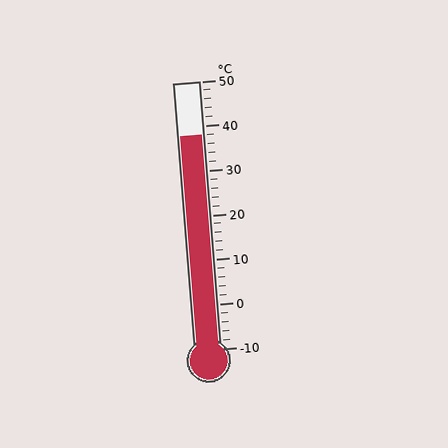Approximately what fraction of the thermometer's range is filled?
The thermometer is filled to approximately 80% of its range.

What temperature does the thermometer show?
The thermometer shows approximately 38°C.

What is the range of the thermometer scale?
The thermometer scale ranges from -10°C to 50°C.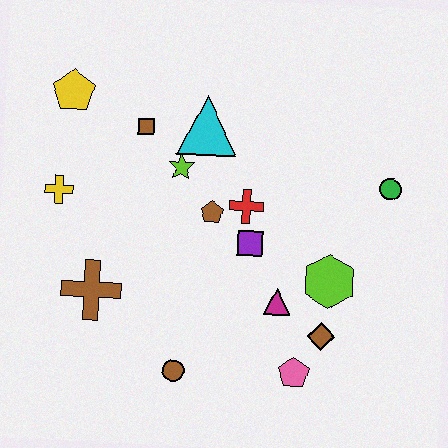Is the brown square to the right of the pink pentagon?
No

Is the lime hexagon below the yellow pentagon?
Yes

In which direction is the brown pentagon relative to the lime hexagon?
The brown pentagon is to the left of the lime hexagon.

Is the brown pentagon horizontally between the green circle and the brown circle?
Yes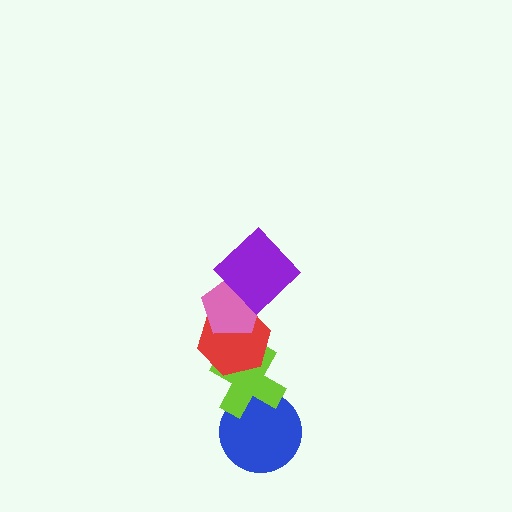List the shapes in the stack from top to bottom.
From top to bottom: the purple diamond, the pink pentagon, the red hexagon, the lime cross, the blue circle.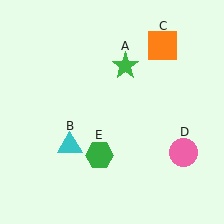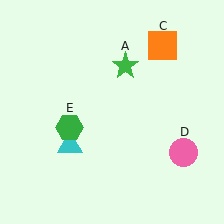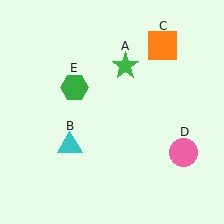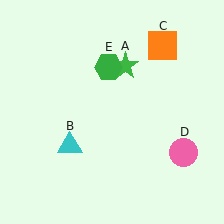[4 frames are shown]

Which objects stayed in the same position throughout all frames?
Green star (object A) and cyan triangle (object B) and orange square (object C) and pink circle (object D) remained stationary.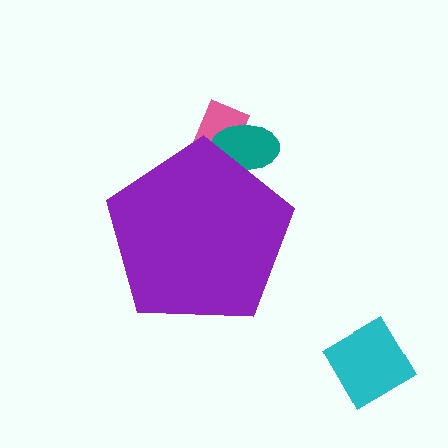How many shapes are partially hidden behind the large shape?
2 shapes are partially hidden.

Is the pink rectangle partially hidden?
Yes, the pink rectangle is partially hidden behind the purple pentagon.